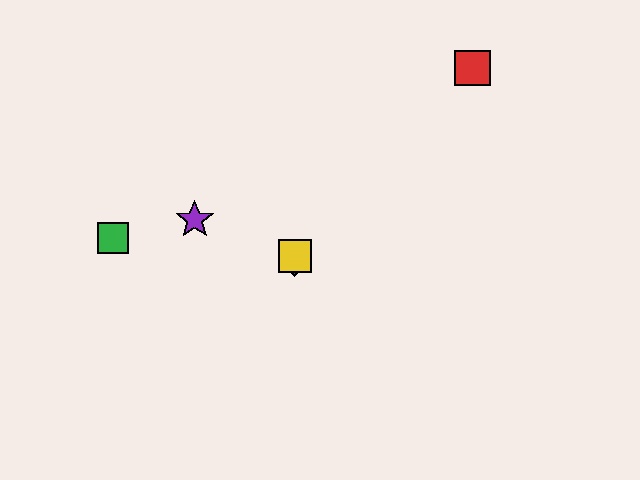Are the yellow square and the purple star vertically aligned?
No, the yellow square is at x≈295 and the purple star is at x≈195.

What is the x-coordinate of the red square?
The red square is at x≈473.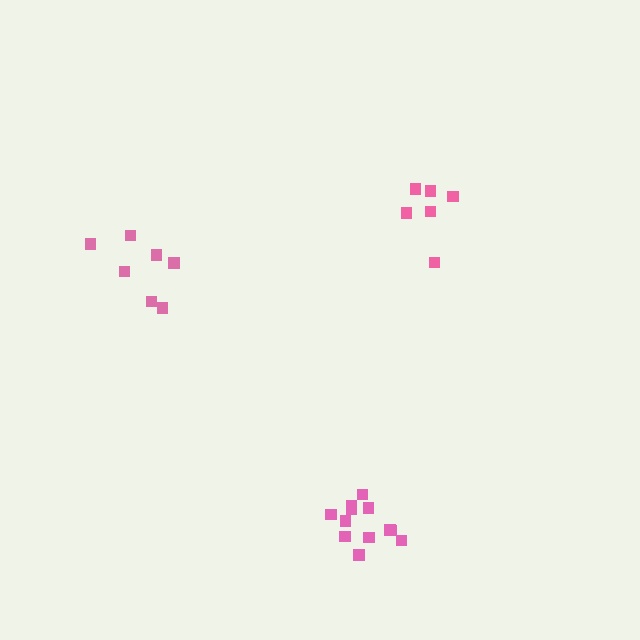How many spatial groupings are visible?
There are 3 spatial groupings.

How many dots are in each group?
Group 1: 6 dots, Group 2: 12 dots, Group 3: 7 dots (25 total).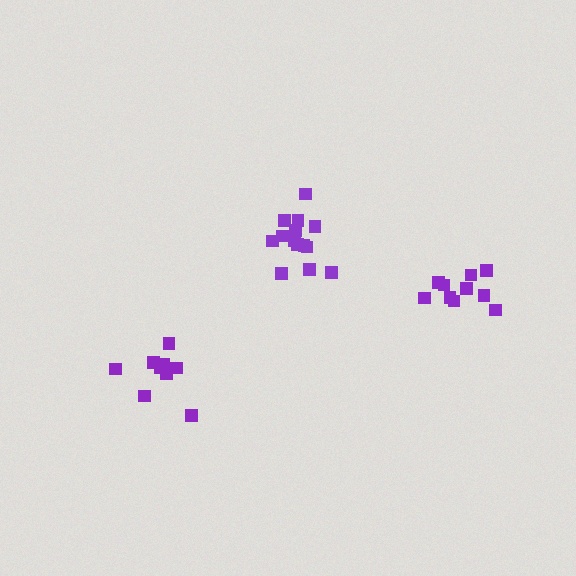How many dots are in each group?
Group 1: 10 dots, Group 2: 10 dots, Group 3: 14 dots (34 total).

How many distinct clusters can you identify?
There are 3 distinct clusters.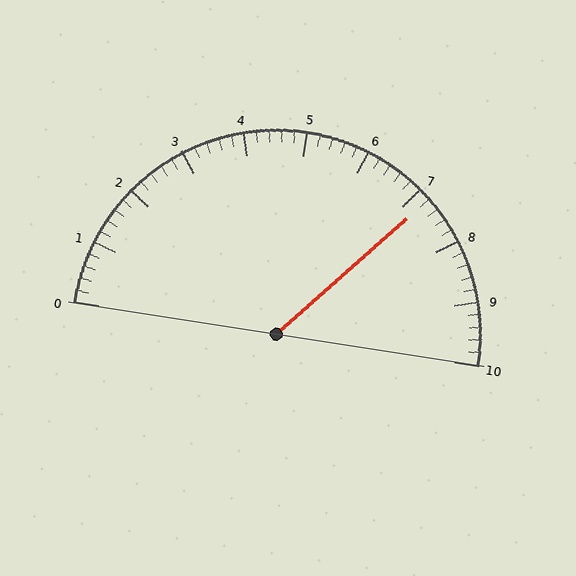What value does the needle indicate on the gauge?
The needle indicates approximately 7.2.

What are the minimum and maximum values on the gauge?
The gauge ranges from 0 to 10.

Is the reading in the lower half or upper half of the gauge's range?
The reading is in the upper half of the range (0 to 10).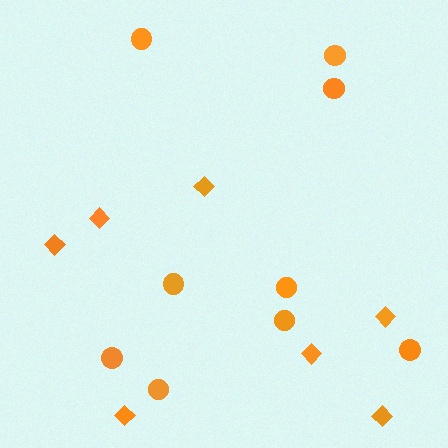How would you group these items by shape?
There are 2 groups: one group of diamonds (7) and one group of circles (9).